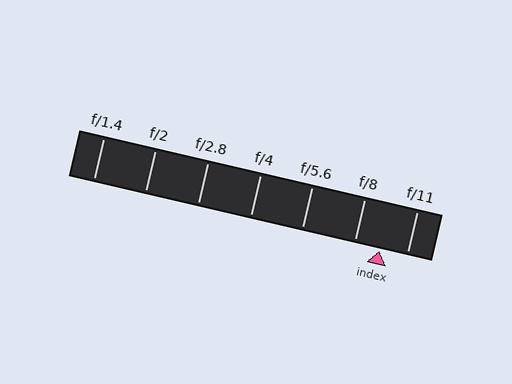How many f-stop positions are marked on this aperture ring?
There are 7 f-stop positions marked.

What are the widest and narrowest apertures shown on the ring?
The widest aperture shown is f/1.4 and the narrowest is f/11.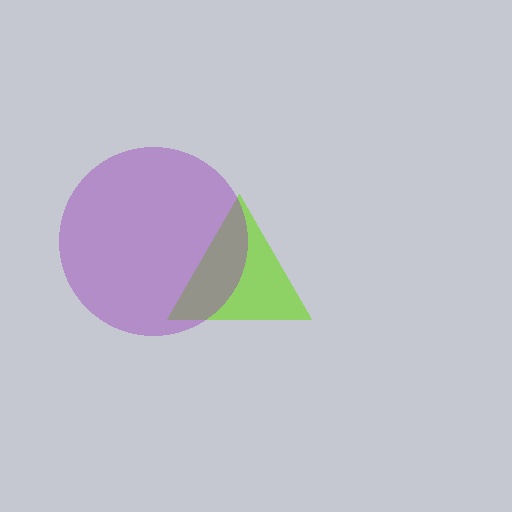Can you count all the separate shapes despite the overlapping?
Yes, there are 2 separate shapes.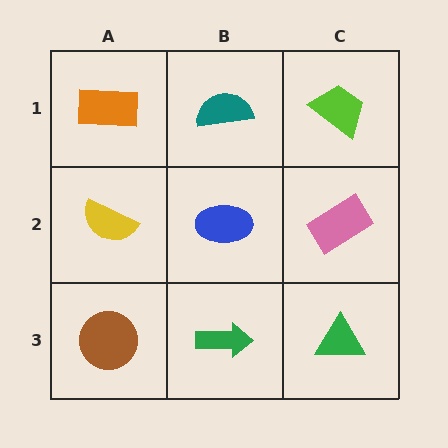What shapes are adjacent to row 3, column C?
A pink rectangle (row 2, column C), a green arrow (row 3, column B).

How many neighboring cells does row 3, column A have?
2.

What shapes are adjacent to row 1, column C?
A pink rectangle (row 2, column C), a teal semicircle (row 1, column B).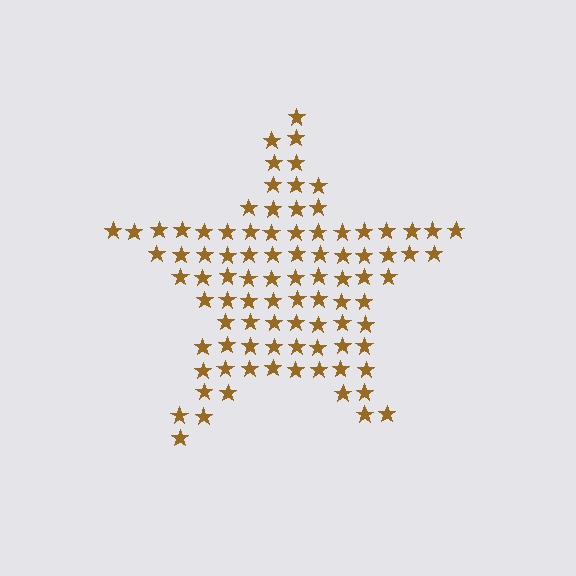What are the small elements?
The small elements are stars.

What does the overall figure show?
The overall figure shows a star.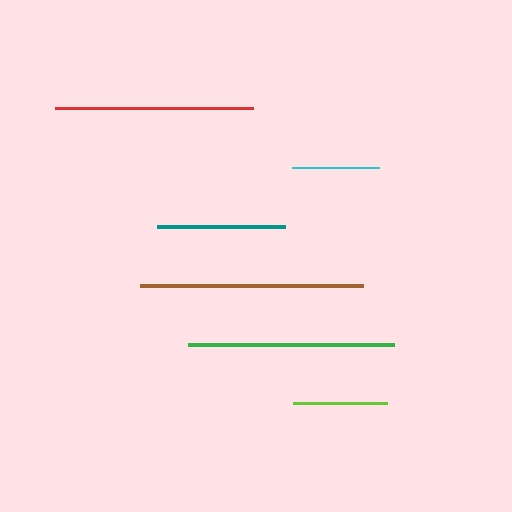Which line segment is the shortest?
The cyan line is the shortest at approximately 87 pixels.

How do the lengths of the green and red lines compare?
The green and red lines are approximately the same length.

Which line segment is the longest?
The brown line is the longest at approximately 223 pixels.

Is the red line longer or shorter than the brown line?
The brown line is longer than the red line.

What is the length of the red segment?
The red segment is approximately 198 pixels long.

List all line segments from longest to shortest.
From longest to shortest: brown, green, red, teal, lime, cyan.